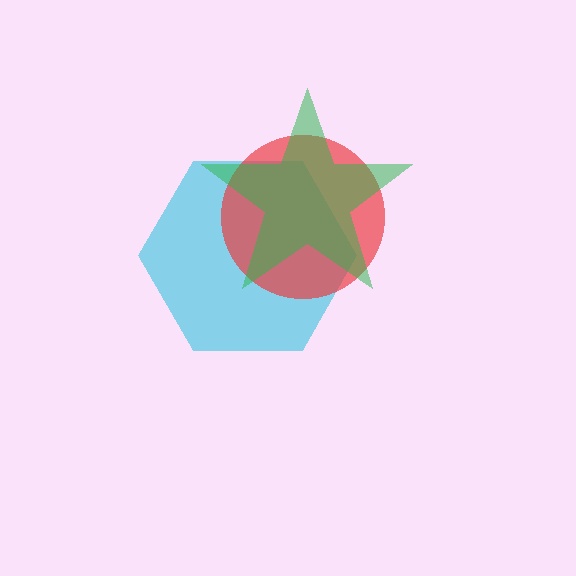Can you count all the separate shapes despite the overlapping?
Yes, there are 3 separate shapes.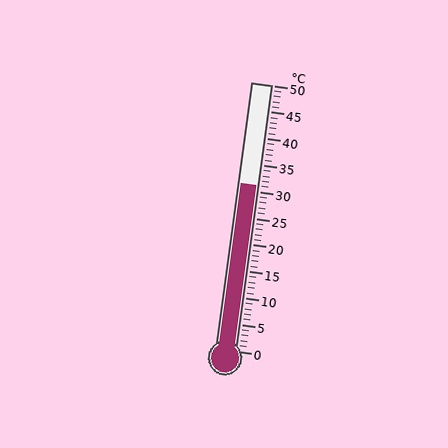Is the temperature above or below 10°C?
The temperature is above 10°C.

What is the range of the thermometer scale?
The thermometer scale ranges from 0°C to 50°C.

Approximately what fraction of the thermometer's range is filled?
The thermometer is filled to approximately 60% of its range.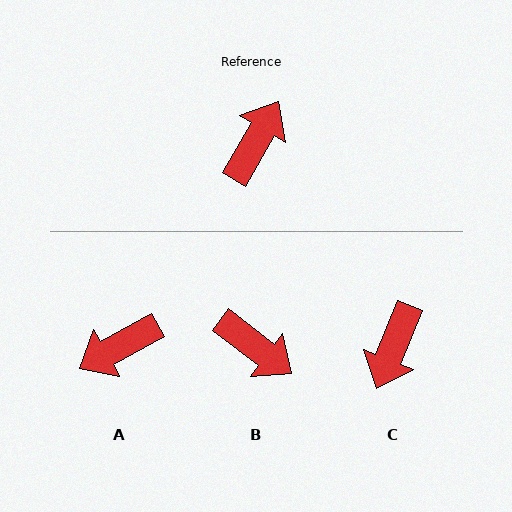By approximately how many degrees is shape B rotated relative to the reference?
Approximately 97 degrees clockwise.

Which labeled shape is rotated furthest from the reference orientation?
C, about 172 degrees away.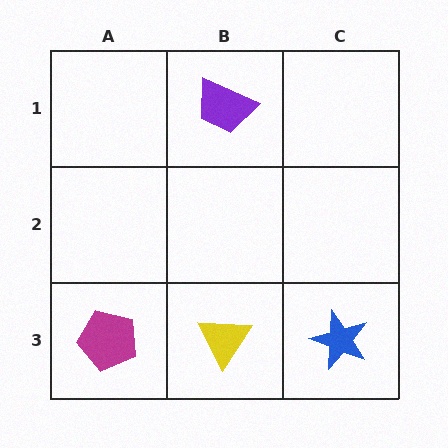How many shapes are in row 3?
3 shapes.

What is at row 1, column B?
A purple trapezoid.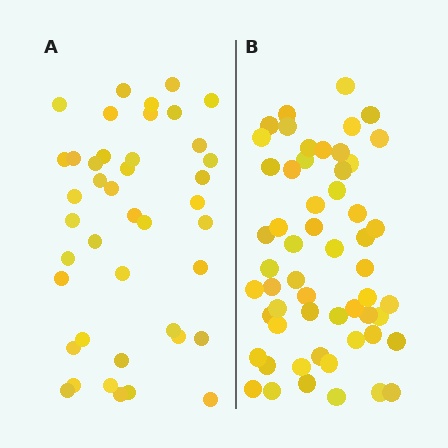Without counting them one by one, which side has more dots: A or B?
Region B (the right region) has more dots.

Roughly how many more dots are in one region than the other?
Region B has approximately 15 more dots than region A.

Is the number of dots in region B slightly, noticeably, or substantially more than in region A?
Region B has noticeably more, but not dramatically so. The ratio is roughly 1.3 to 1.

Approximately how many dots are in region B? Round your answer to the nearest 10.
About 60 dots. (The exact count is 56, which rounds to 60.)